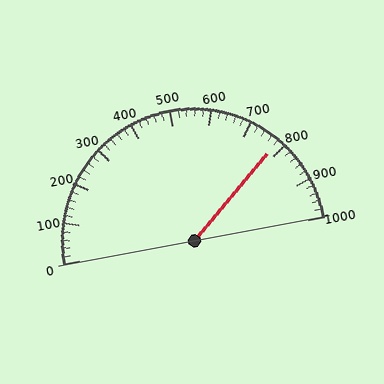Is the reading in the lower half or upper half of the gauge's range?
The reading is in the upper half of the range (0 to 1000).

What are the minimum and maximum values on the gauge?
The gauge ranges from 0 to 1000.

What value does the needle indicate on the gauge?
The needle indicates approximately 780.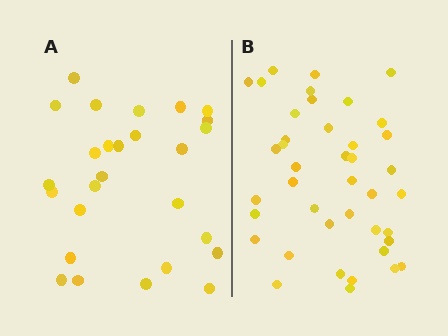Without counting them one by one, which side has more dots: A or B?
Region B (the right region) has more dots.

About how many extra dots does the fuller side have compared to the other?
Region B has approximately 15 more dots than region A.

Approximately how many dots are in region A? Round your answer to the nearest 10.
About 30 dots. (The exact count is 27, which rounds to 30.)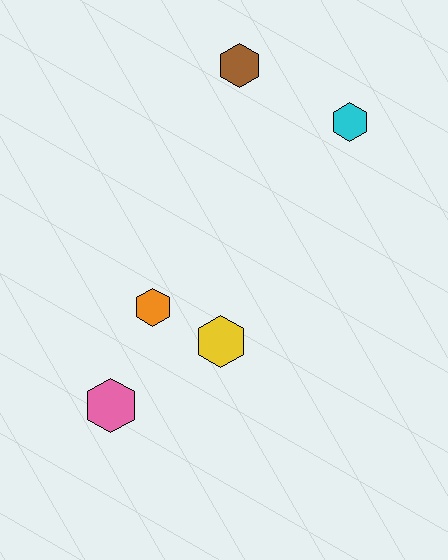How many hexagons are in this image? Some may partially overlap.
There are 5 hexagons.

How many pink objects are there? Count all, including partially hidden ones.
There is 1 pink object.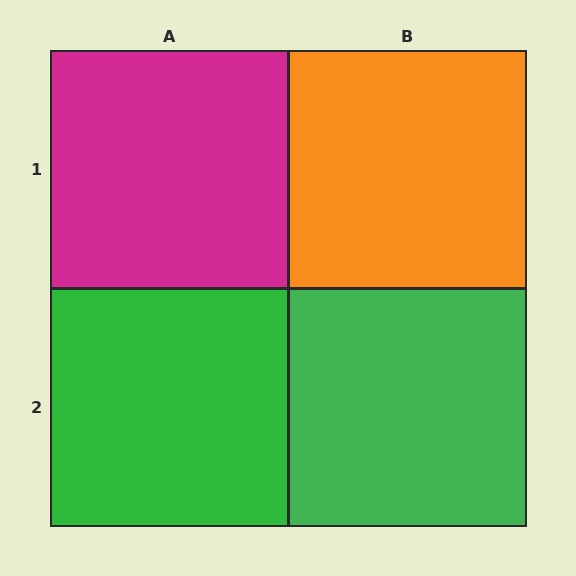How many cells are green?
2 cells are green.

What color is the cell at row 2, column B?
Green.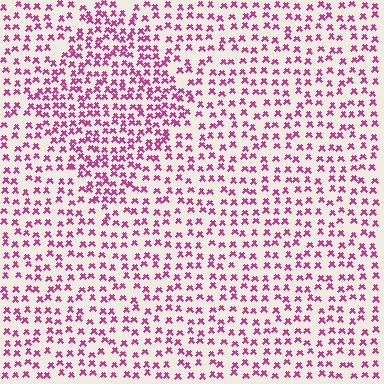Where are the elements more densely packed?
The elements are more densely packed inside the diamond boundary.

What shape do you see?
I see a diamond.